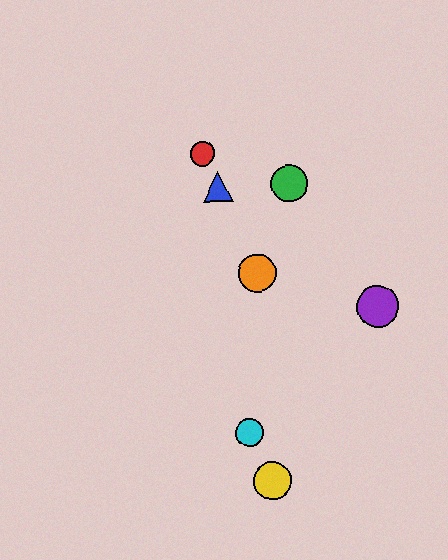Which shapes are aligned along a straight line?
The red circle, the blue triangle, the orange circle are aligned along a straight line.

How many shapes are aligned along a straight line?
3 shapes (the red circle, the blue triangle, the orange circle) are aligned along a straight line.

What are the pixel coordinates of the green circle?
The green circle is at (289, 183).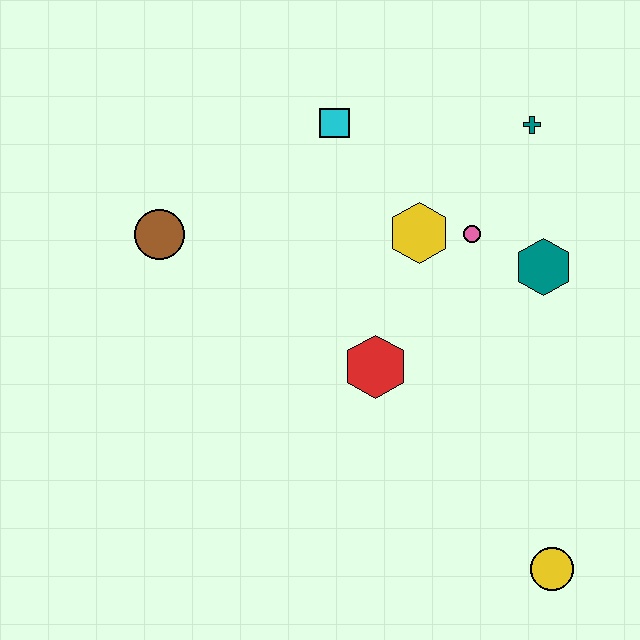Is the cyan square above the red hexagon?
Yes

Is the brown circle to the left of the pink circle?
Yes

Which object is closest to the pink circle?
The yellow hexagon is closest to the pink circle.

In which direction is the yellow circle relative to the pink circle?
The yellow circle is below the pink circle.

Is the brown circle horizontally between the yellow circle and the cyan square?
No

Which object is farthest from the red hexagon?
The teal cross is farthest from the red hexagon.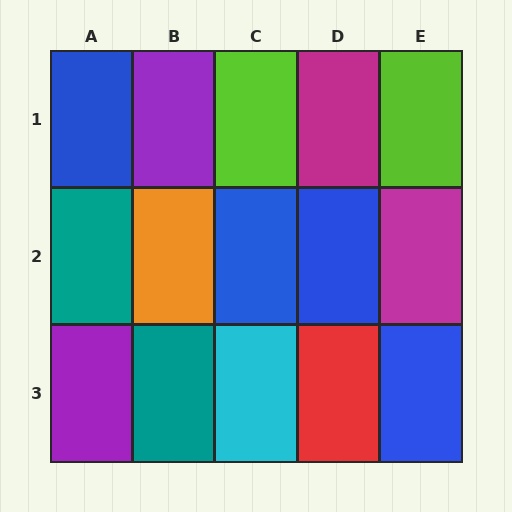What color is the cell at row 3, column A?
Purple.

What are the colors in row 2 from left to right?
Teal, orange, blue, blue, magenta.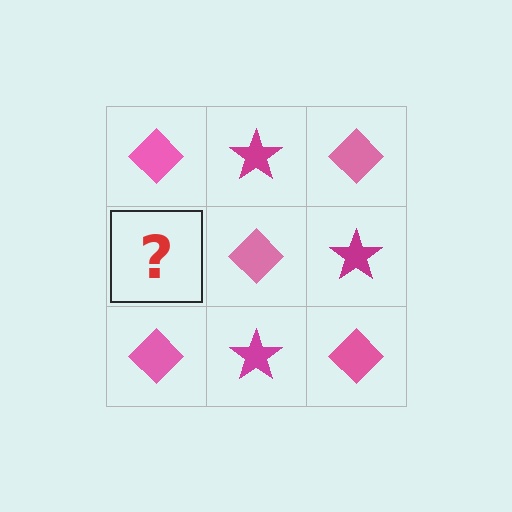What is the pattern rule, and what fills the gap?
The rule is that it alternates pink diamond and magenta star in a checkerboard pattern. The gap should be filled with a magenta star.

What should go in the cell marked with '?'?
The missing cell should contain a magenta star.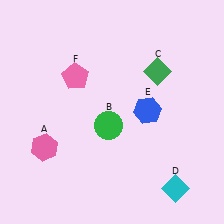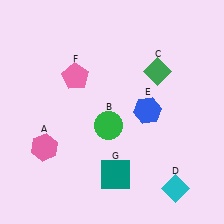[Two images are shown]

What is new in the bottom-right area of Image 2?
A teal square (G) was added in the bottom-right area of Image 2.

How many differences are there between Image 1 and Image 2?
There is 1 difference between the two images.